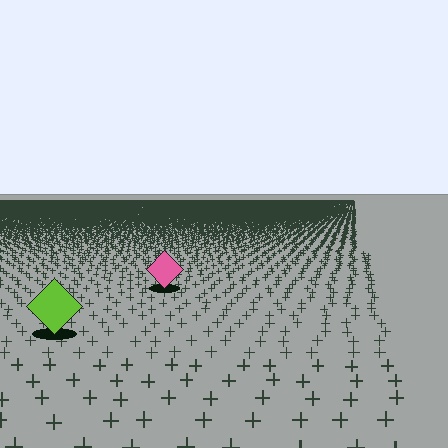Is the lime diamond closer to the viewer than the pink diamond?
Yes. The lime diamond is closer — you can tell from the texture gradient: the ground texture is coarser near it.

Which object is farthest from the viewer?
The pink diamond is farthest from the viewer. It appears smaller and the ground texture around it is denser.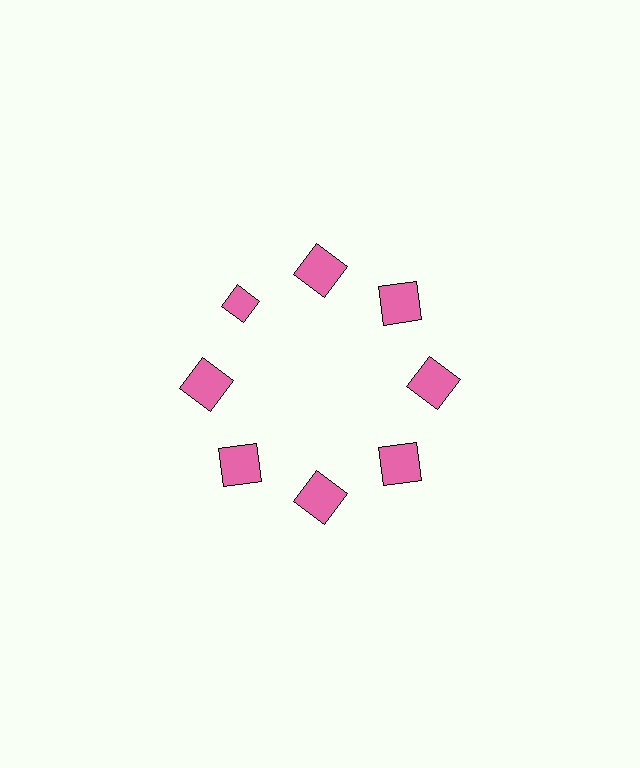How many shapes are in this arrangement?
There are 8 shapes arranged in a ring pattern.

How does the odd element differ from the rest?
It has a different shape: diamond instead of square.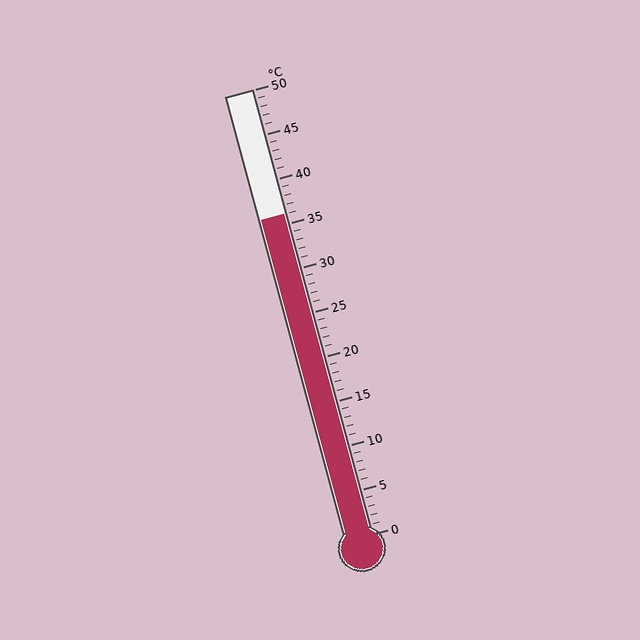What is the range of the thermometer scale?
The thermometer scale ranges from 0°C to 50°C.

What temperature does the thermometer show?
The thermometer shows approximately 36°C.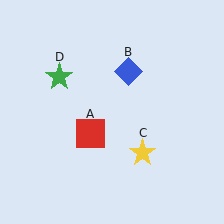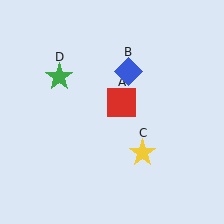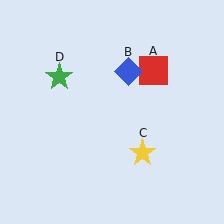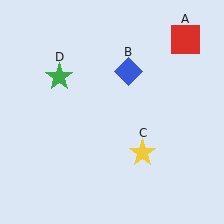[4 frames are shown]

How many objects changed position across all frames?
1 object changed position: red square (object A).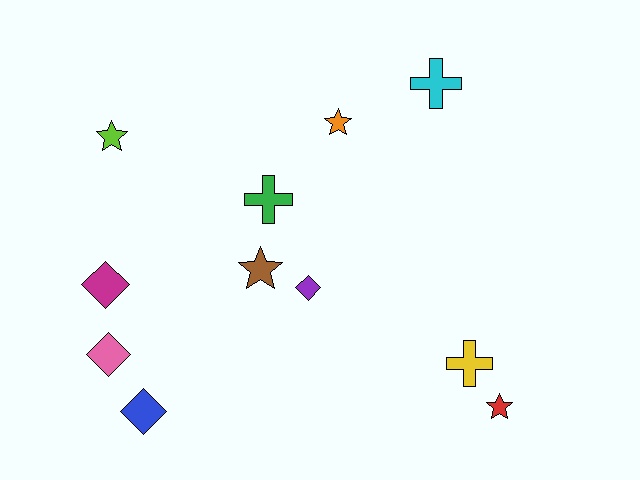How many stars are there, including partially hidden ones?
There are 4 stars.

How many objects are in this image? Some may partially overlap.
There are 11 objects.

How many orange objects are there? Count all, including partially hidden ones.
There is 1 orange object.